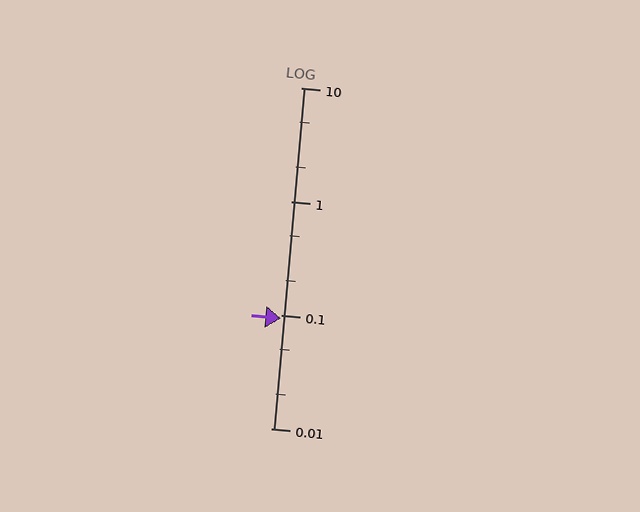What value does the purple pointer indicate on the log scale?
The pointer indicates approximately 0.094.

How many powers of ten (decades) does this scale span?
The scale spans 3 decades, from 0.01 to 10.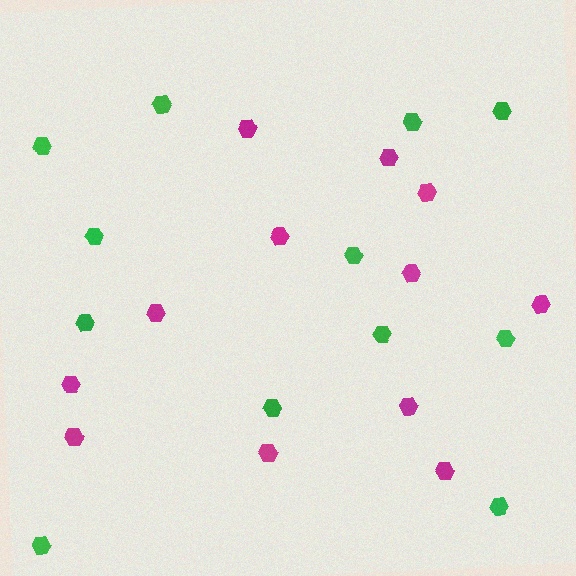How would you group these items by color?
There are 2 groups: one group of green hexagons (12) and one group of magenta hexagons (12).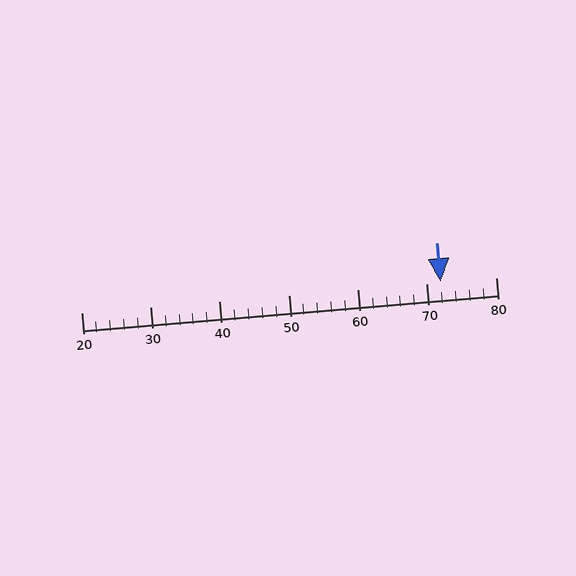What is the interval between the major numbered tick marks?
The major tick marks are spaced 10 units apart.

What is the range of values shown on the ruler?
The ruler shows values from 20 to 80.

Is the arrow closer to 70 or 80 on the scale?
The arrow is closer to 70.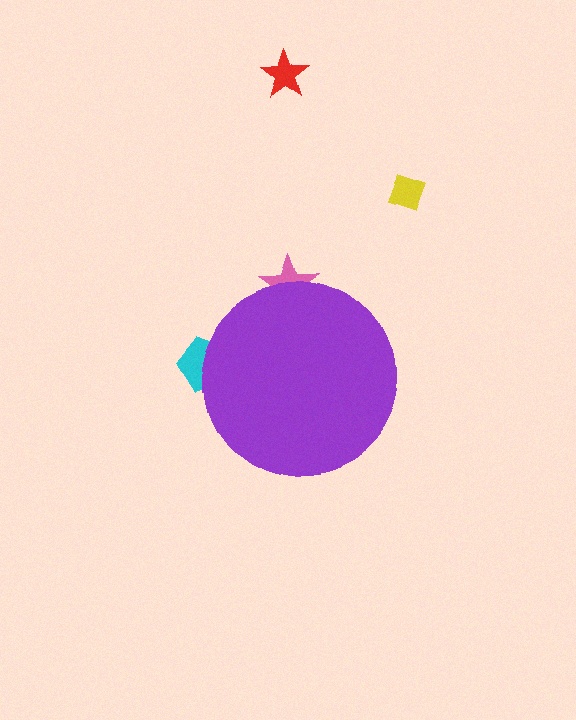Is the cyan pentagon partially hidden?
Yes, the cyan pentagon is partially hidden behind the purple circle.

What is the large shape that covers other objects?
A purple circle.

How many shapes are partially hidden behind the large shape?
2 shapes are partially hidden.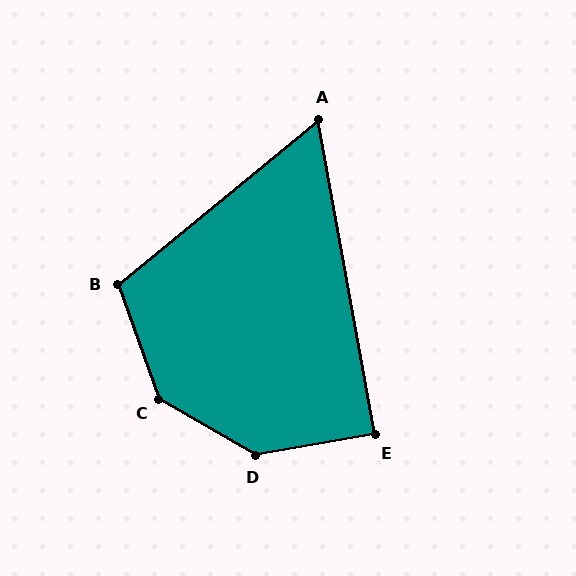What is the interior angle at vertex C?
Approximately 140 degrees (obtuse).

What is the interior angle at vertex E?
Approximately 90 degrees (approximately right).